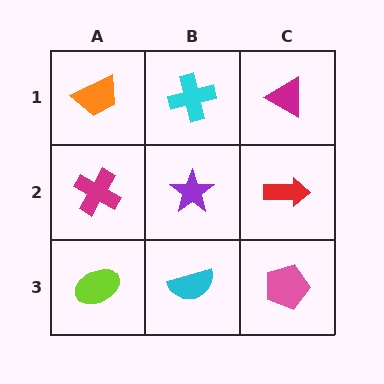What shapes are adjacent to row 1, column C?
A red arrow (row 2, column C), a cyan cross (row 1, column B).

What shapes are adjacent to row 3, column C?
A red arrow (row 2, column C), a cyan semicircle (row 3, column B).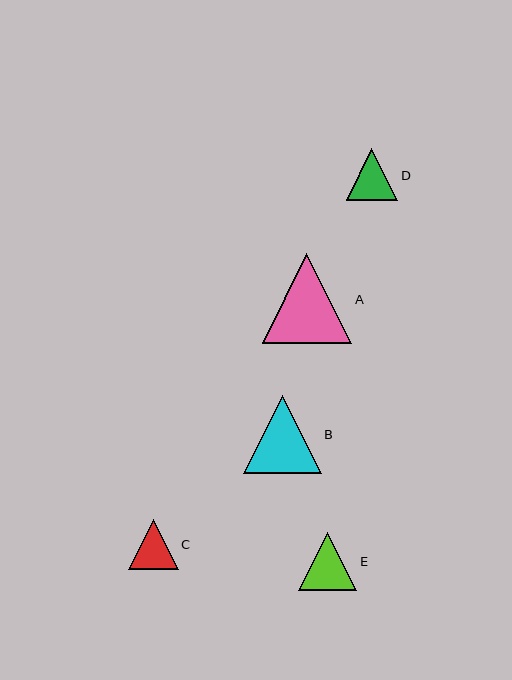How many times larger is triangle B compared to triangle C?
Triangle B is approximately 1.6 times the size of triangle C.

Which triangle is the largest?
Triangle A is the largest with a size of approximately 90 pixels.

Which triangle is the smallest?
Triangle C is the smallest with a size of approximately 50 pixels.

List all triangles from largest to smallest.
From largest to smallest: A, B, E, D, C.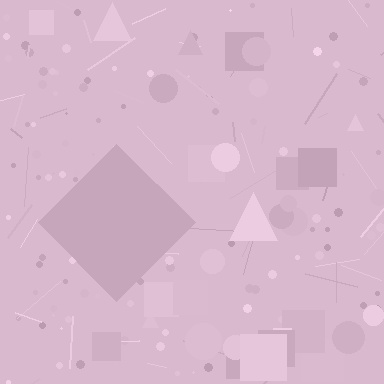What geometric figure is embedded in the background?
A diamond is embedded in the background.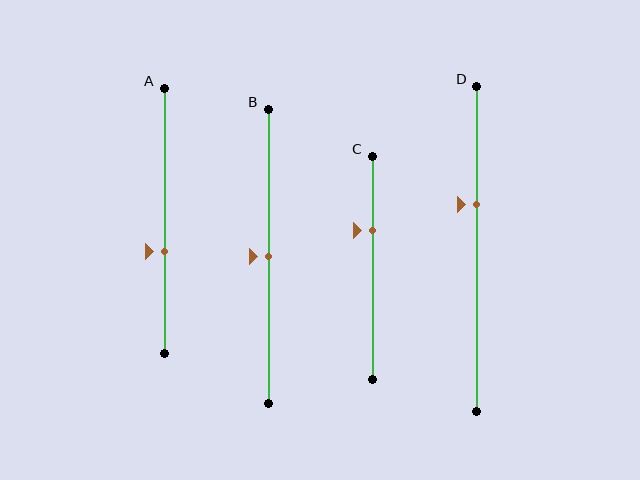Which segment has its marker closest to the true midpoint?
Segment B has its marker closest to the true midpoint.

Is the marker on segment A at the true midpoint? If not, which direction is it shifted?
No, the marker on segment A is shifted downward by about 12% of the segment length.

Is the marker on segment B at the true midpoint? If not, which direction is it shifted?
Yes, the marker on segment B is at the true midpoint.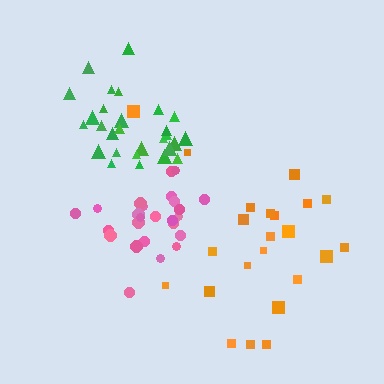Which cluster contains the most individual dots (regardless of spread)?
Green (28).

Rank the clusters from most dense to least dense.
pink, green, orange.